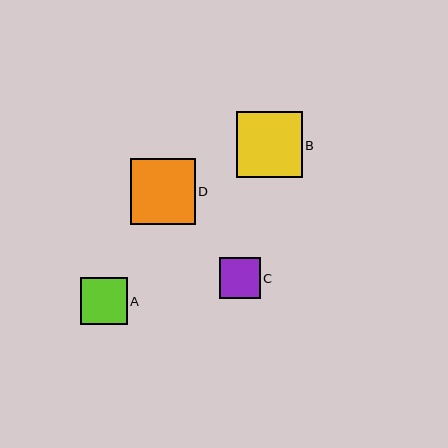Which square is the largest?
Square B is the largest with a size of approximately 65 pixels.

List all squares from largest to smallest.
From largest to smallest: B, D, A, C.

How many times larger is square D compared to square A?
Square D is approximately 1.4 times the size of square A.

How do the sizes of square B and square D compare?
Square B and square D are approximately the same size.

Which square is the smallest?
Square C is the smallest with a size of approximately 41 pixels.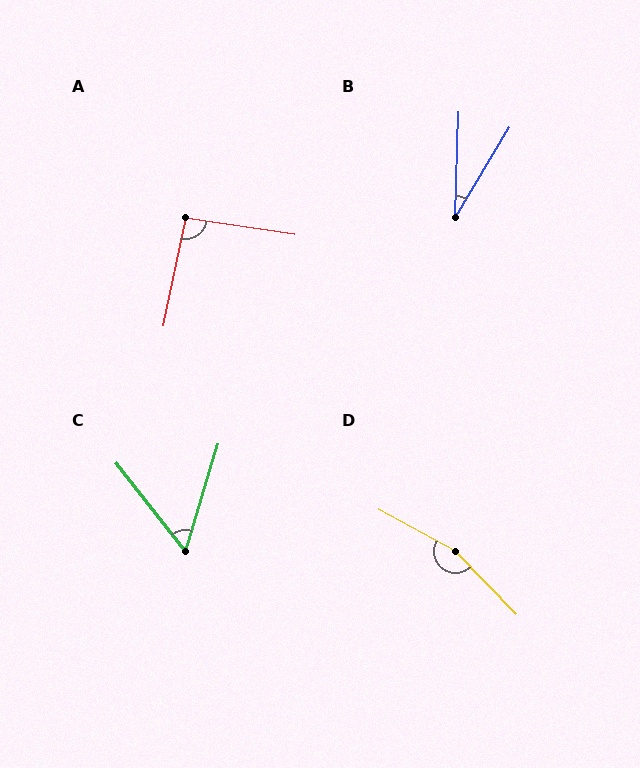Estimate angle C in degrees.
Approximately 55 degrees.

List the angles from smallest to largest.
B (29°), C (55°), A (93°), D (162°).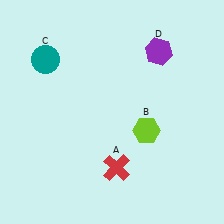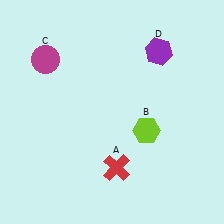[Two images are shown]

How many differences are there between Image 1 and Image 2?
There is 1 difference between the two images.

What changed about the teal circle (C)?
In Image 1, C is teal. In Image 2, it changed to magenta.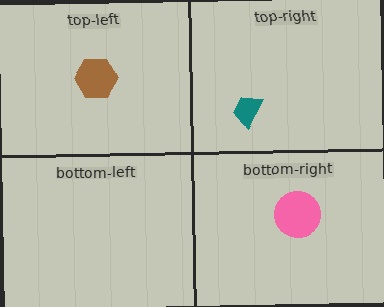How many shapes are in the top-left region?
1.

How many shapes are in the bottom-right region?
1.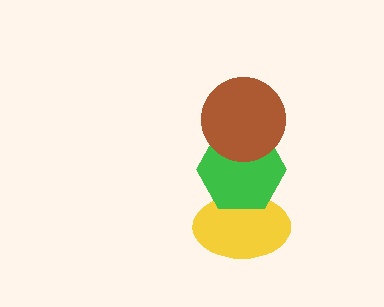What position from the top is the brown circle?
The brown circle is 1st from the top.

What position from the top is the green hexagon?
The green hexagon is 2nd from the top.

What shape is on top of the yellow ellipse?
The green hexagon is on top of the yellow ellipse.